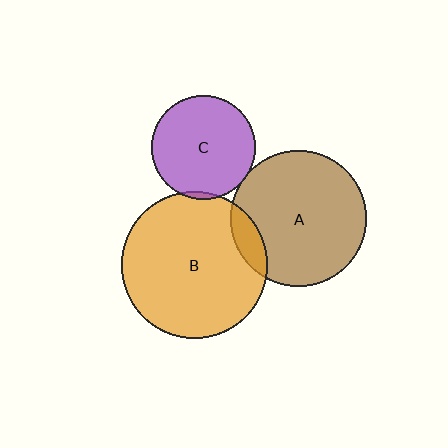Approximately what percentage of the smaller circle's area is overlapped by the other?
Approximately 10%.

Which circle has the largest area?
Circle B (orange).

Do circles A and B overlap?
Yes.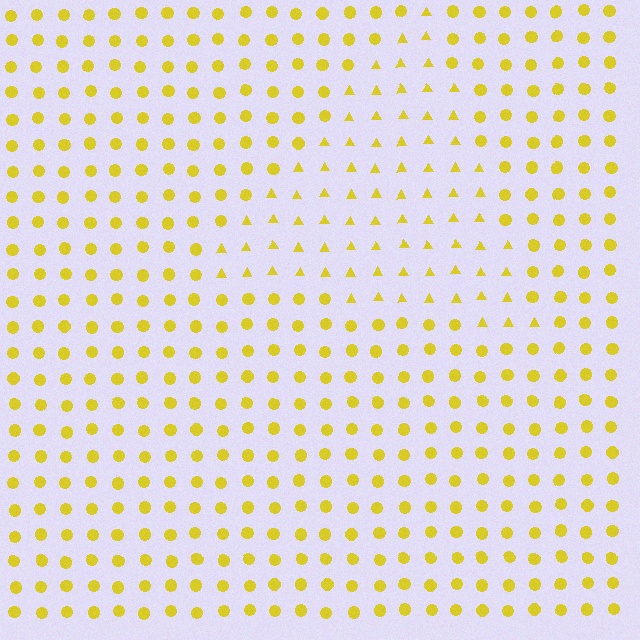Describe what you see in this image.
The image is filled with small yellow elements arranged in a uniform grid. A triangle-shaped region contains triangles, while the surrounding area contains circles. The boundary is defined purely by the change in element shape.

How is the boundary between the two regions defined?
The boundary is defined by a change in element shape: triangles inside vs. circles outside. All elements share the same color and spacing.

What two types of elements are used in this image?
The image uses triangles inside the triangle region and circles outside it.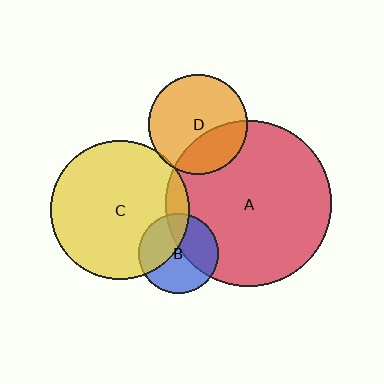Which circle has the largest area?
Circle A (red).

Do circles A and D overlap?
Yes.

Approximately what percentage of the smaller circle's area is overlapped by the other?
Approximately 30%.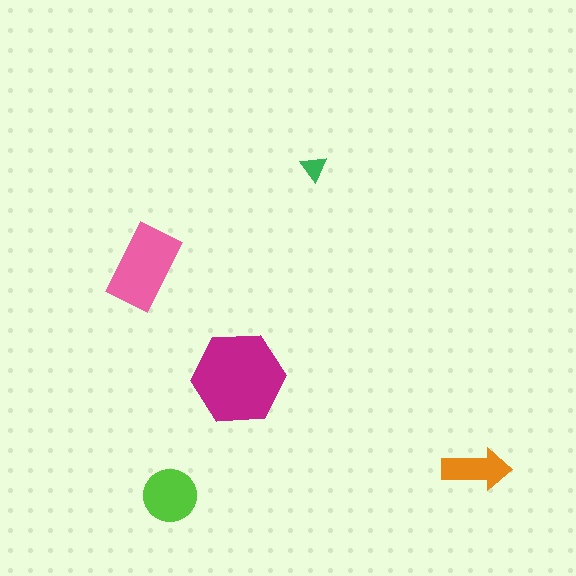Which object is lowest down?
The lime circle is bottommost.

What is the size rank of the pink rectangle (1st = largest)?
2nd.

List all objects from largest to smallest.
The magenta hexagon, the pink rectangle, the lime circle, the orange arrow, the green triangle.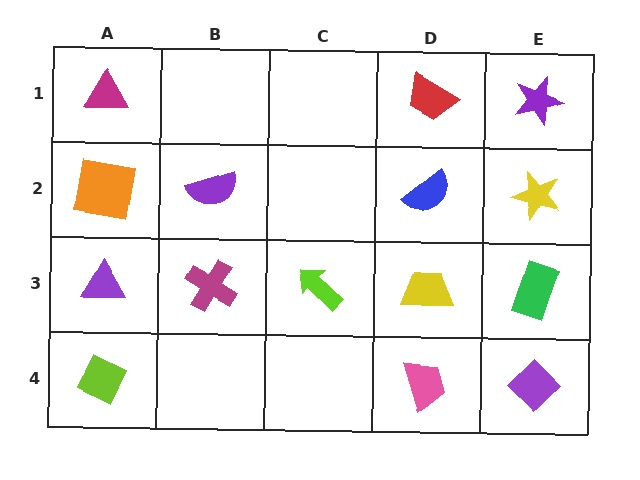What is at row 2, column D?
A blue semicircle.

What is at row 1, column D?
A red trapezoid.